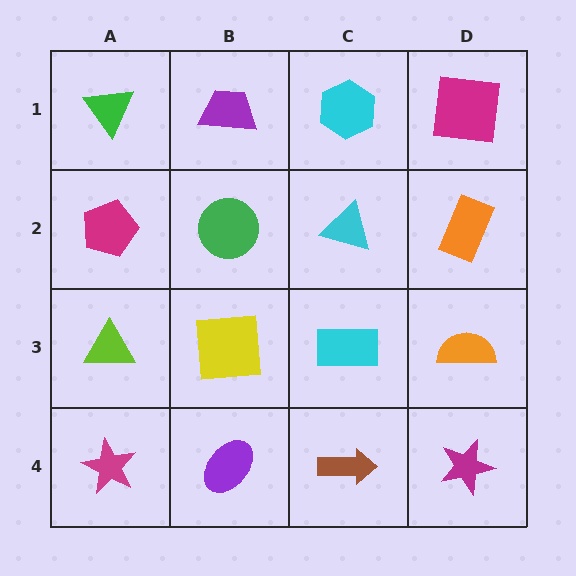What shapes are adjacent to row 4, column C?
A cyan rectangle (row 3, column C), a purple ellipse (row 4, column B), a magenta star (row 4, column D).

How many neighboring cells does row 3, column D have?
3.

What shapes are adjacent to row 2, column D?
A magenta square (row 1, column D), an orange semicircle (row 3, column D), a cyan triangle (row 2, column C).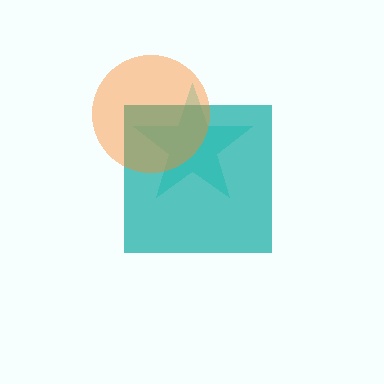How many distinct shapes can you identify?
There are 3 distinct shapes: a cyan star, a teal square, an orange circle.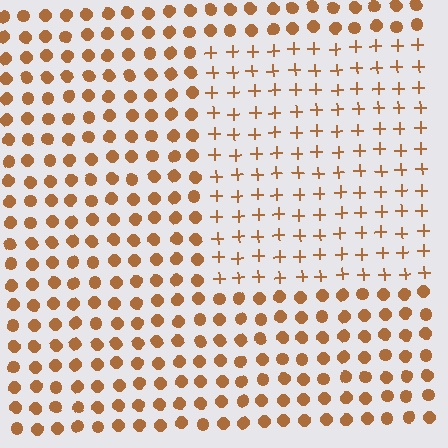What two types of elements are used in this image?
The image uses plus signs inside the rectangle region and circles outside it.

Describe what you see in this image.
The image is filled with small brown elements arranged in a uniform grid. A rectangle-shaped region contains plus signs, while the surrounding area contains circles. The boundary is defined purely by the change in element shape.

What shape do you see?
I see a rectangle.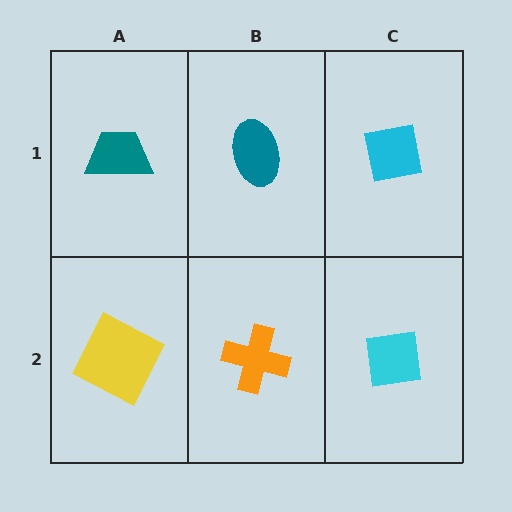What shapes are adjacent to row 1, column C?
A cyan square (row 2, column C), a teal ellipse (row 1, column B).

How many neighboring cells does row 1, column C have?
2.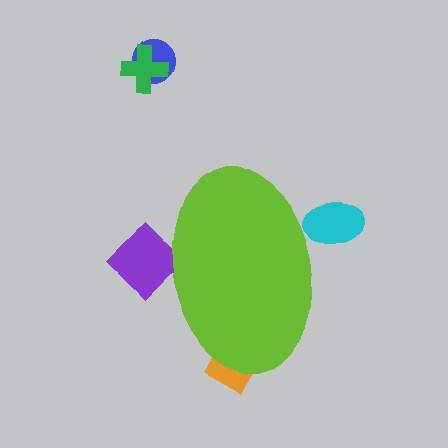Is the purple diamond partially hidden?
Yes, the purple diamond is partially hidden behind the lime ellipse.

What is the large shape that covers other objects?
A lime ellipse.